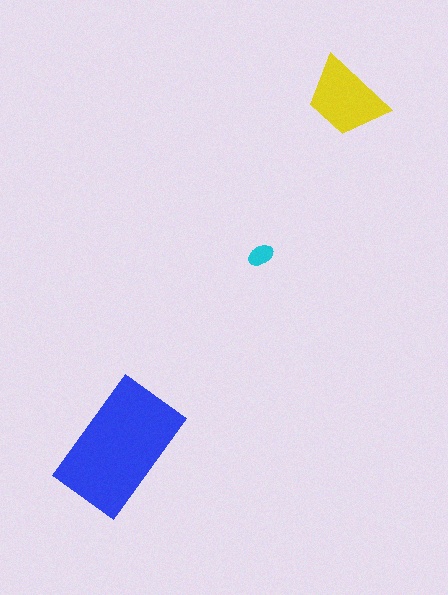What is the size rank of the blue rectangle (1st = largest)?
1st.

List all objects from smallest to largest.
The cyan ellipse, the yellow trapezoid, the blue rectangle.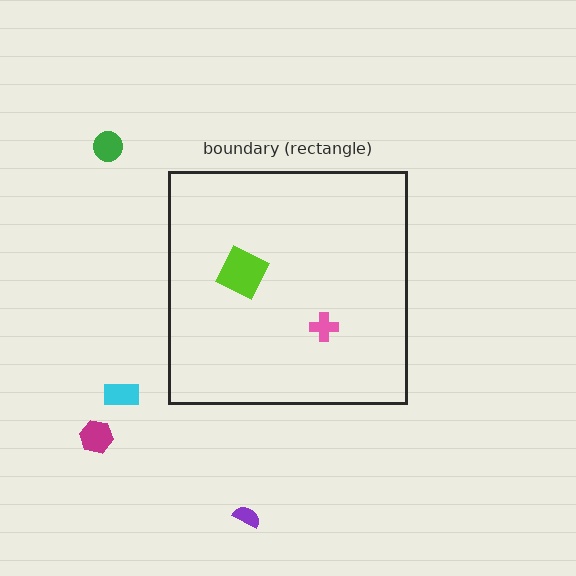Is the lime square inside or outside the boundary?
Inside.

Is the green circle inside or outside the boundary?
Outside.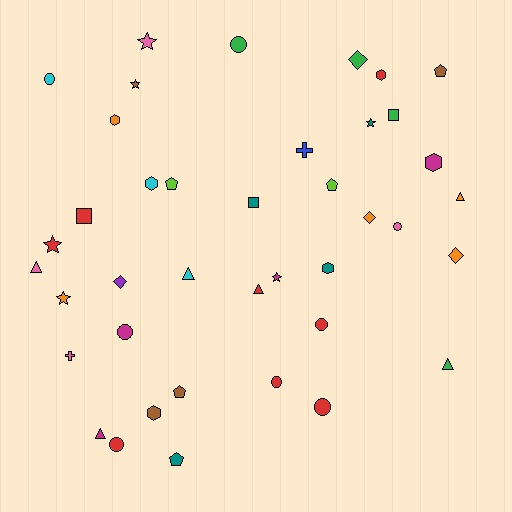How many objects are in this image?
There are 40 objects.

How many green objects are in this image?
There are 4 green objects.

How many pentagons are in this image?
There are 5 pentagons.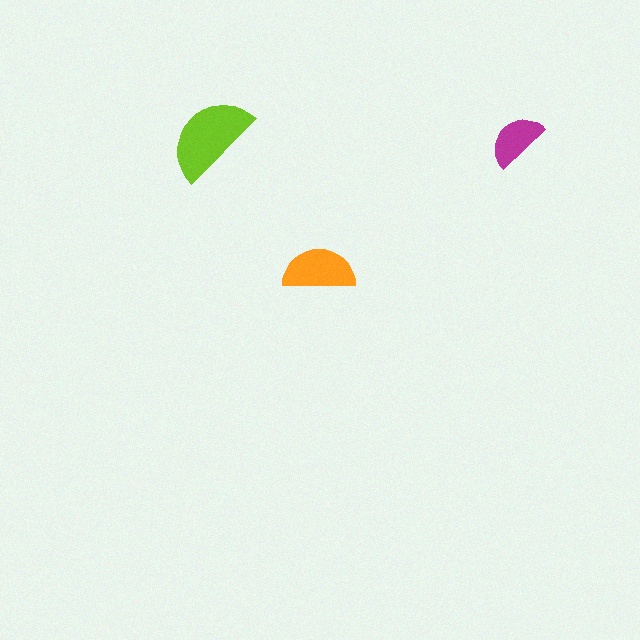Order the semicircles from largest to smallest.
the lime one, the orange one, the magenta one.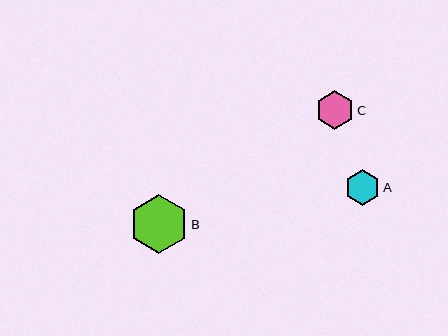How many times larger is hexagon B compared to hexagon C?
Hexagon B is approximately 1.5 times the size of hexagon C.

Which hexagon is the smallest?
Hexagon A is the smallest with a size of approximately 35 pixels.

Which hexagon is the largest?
Hexagon B is the largest with a size of approximately 58 pixels.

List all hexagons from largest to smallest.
From largest to smallest: B, C, A.